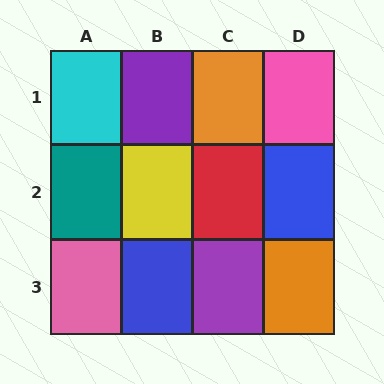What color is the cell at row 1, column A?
Cyan.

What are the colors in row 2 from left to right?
Teal, yellow, red, blue.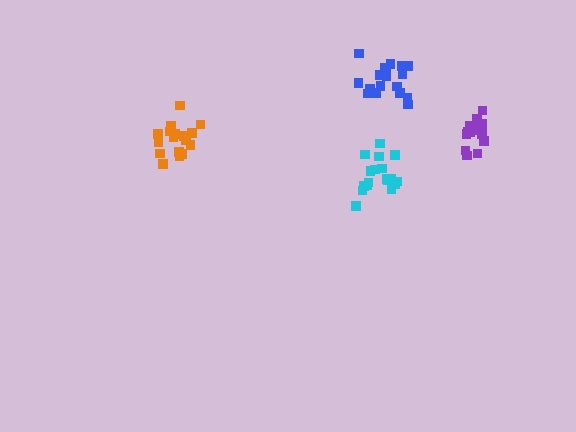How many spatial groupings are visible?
There are 4 spatial groupings.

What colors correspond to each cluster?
The clusters are colored: blue, purple, cyan, orange.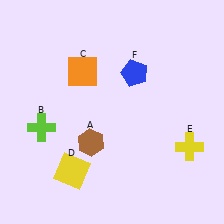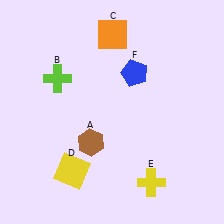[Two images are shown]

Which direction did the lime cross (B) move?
The lime cross (B) moved up.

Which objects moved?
The objects that moved are: the lime cross (B), the orange square (C), the yellow cross (E).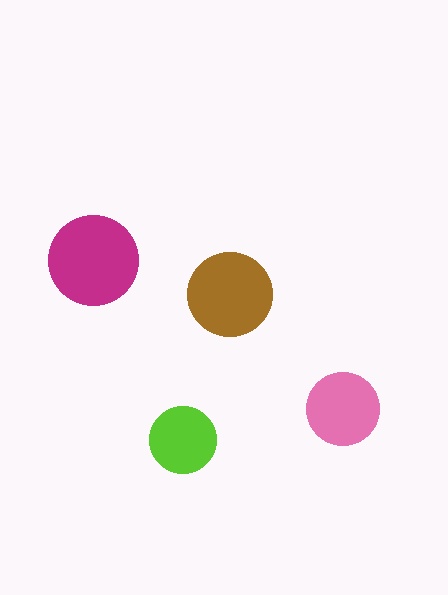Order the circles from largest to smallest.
the magenta one, the brown one, the pink one, the lime one.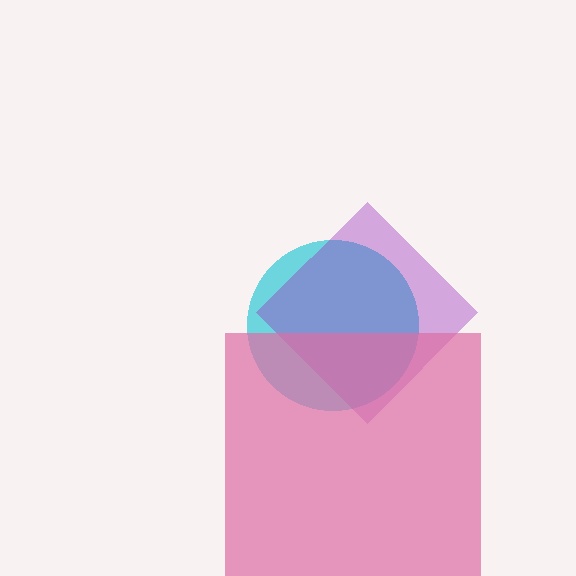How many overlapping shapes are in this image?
There are 3 overlapping shapes in the image.